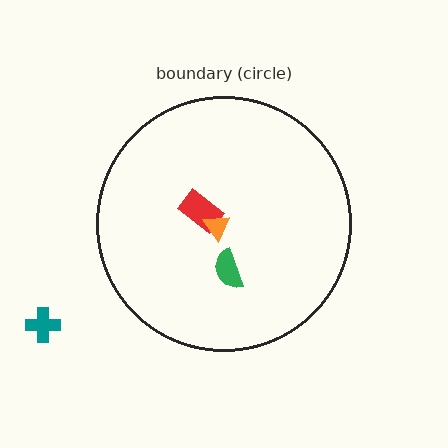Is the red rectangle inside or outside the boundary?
Inside.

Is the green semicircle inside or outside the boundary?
Inside.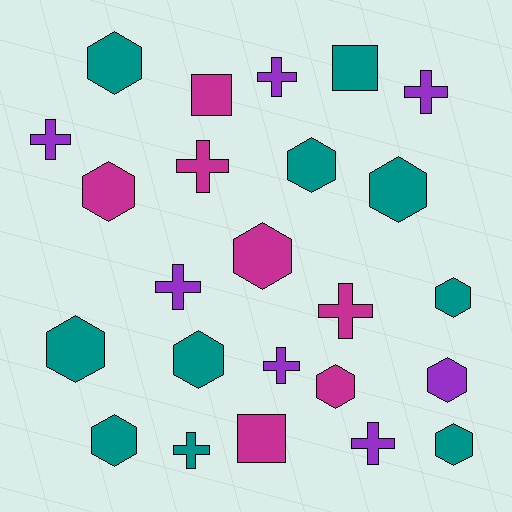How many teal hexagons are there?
There are 8 teal hexagons.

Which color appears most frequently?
Teal, with 10 objects.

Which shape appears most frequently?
Hexagon, with 12 objects.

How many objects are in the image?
There are 24 objects.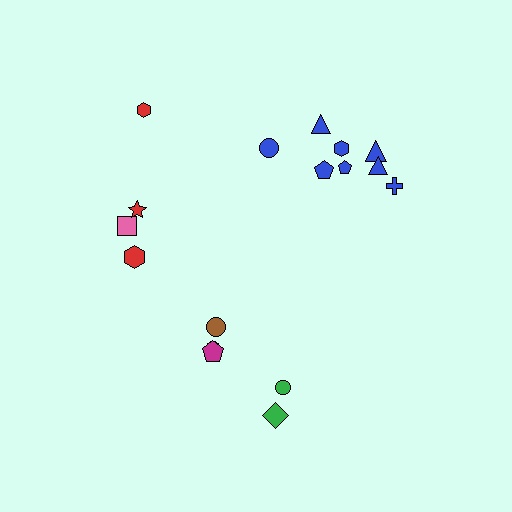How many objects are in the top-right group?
There are 8 objects.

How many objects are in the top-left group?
There are 4 objects.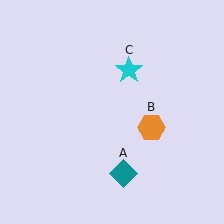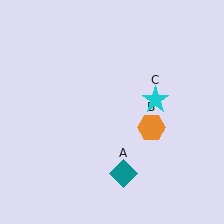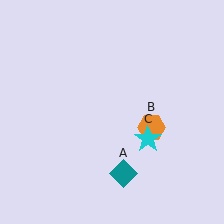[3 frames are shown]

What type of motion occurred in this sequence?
The cyan star (object C) rotated clockwise around the center of the scene.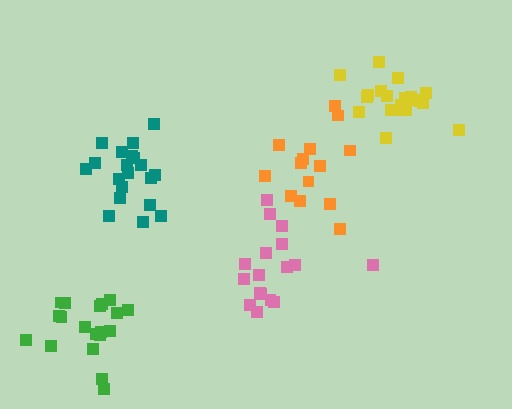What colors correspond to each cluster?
The clusters are colored: green, orange, teal, yellow, pink.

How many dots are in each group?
Group 1: 19 dots, Group 2: 14 dots, Group 3: 20 dots, Group 4: 20 dots, Group 5: 17 dots (90 total).